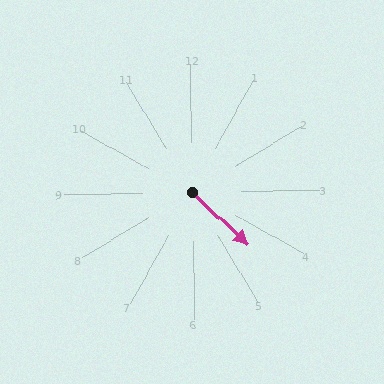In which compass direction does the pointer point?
Southeast.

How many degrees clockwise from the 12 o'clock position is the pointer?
Approximately 135 degrees.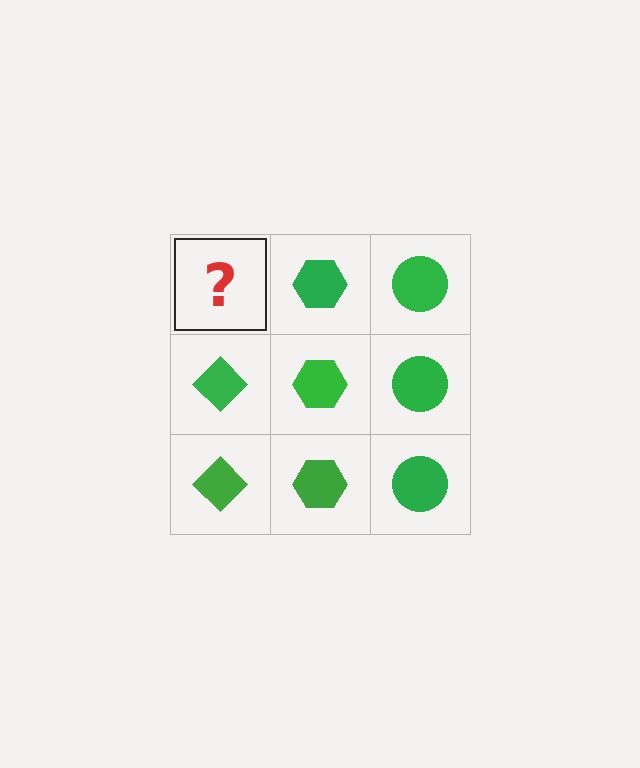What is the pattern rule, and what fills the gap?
The rule is that each column has a consistent shape. The gap should be filled with a green diamond.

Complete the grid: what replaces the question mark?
The question mark should be replaced with a green diamond.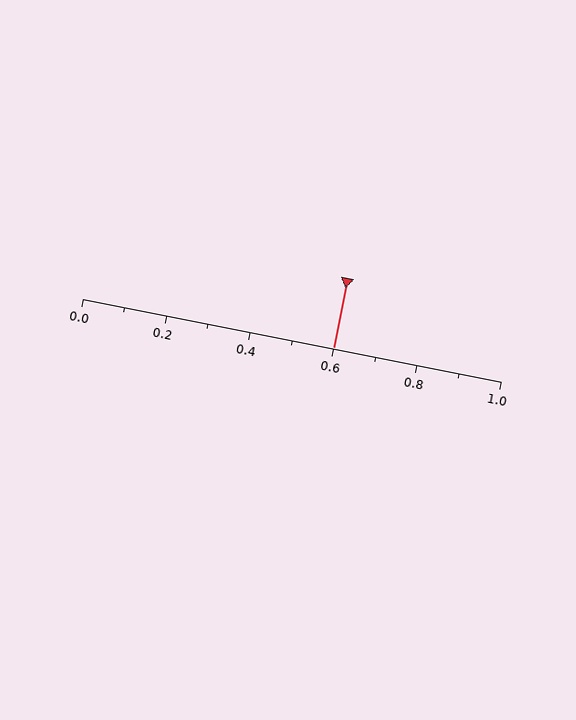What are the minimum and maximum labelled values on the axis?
The axis runs from 0.0 to 1.0.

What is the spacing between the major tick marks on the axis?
The major ticks are spaced 0.2 apart.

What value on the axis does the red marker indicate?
The marker indicates approximately 0.6.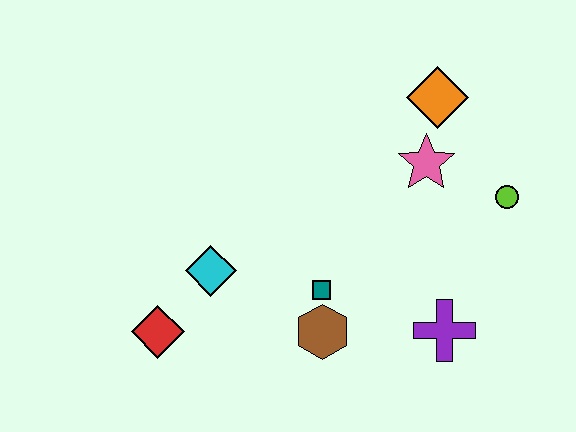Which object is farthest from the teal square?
The orange diamond is farthest from the teal square.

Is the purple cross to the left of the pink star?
No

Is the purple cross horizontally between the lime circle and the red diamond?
Yes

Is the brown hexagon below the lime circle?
Yes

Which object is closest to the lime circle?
The pink star is closest to the lime circle.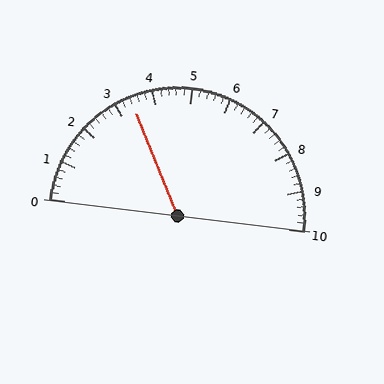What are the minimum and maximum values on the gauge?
The gauge ranges from 0 to 10.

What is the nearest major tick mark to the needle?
The nearest major tick mark is 3.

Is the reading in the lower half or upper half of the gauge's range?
The reading is in the lower half of the range (0 to 10).